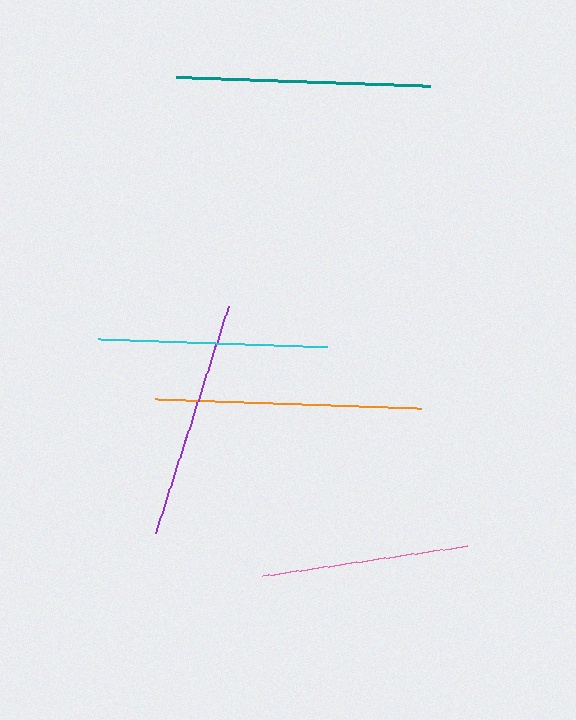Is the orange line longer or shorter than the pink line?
The orange line is longer than the pink line.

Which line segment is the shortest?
The pink line is the shortest at approximately 207 pixels.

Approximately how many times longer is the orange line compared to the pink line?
The orange line is approximately 1.3 times the length of the pink line.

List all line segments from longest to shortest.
From longest to shortest: orange, teal, purple, cyan, pink.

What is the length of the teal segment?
The teal segment is approximately 254 pixels long.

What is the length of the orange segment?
The orange segment is approximately 267 pixels long.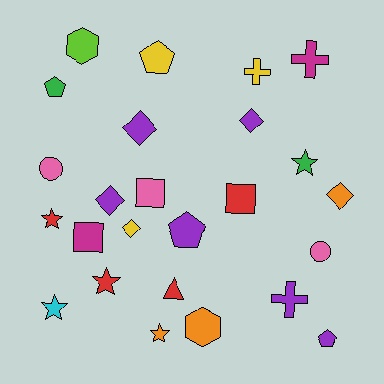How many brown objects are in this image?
There are no brown objects.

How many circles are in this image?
There are 2 circles.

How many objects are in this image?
There are 25 objects.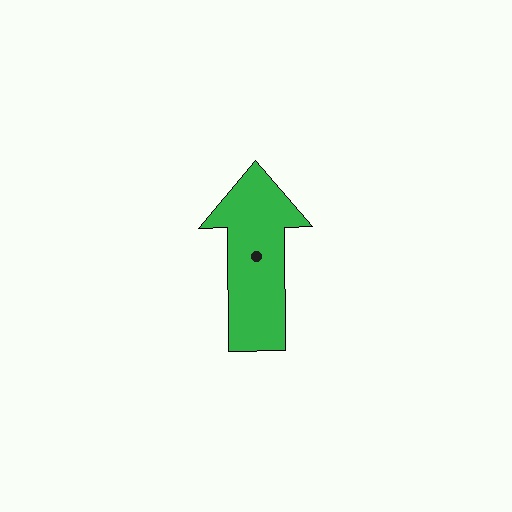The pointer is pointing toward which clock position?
Roughly 12 o'clock.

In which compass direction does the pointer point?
North.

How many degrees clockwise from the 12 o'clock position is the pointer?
Approximately 359 degrees.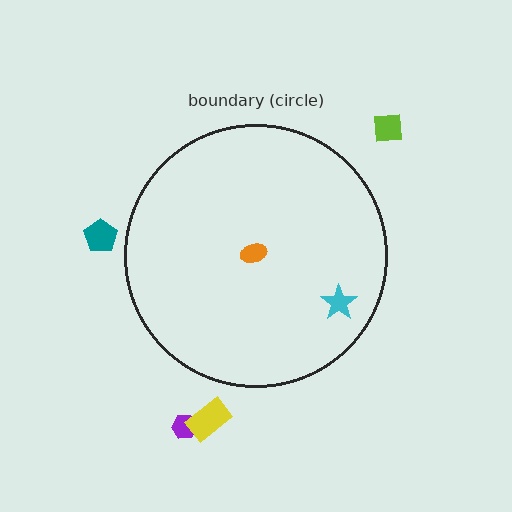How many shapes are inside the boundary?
2 inside, 4 outside.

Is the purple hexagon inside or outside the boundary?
Outside.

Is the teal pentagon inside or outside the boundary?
Outside.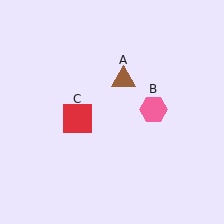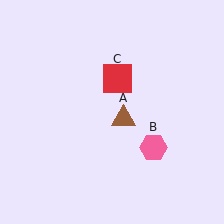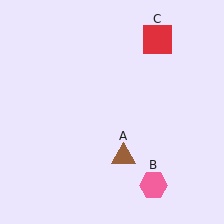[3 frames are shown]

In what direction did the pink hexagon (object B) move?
The pink hexagon (object B) moved down.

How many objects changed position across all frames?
3 objects changed position: brown triangle (object A), pink hexagon (object B), red square (object C).